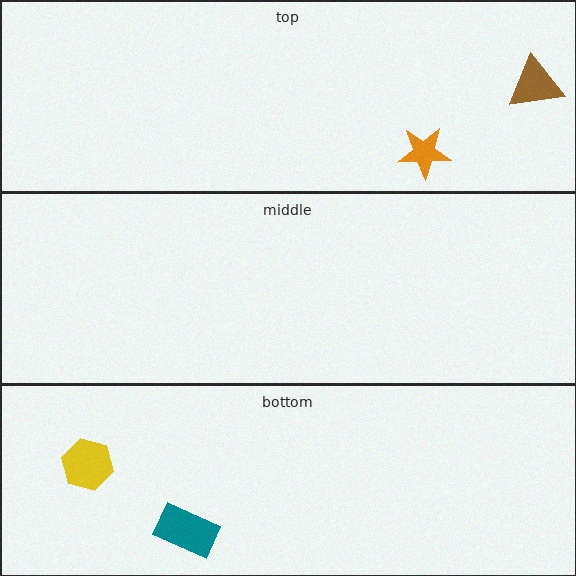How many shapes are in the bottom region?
2.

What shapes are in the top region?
The brown triangle, the orange star.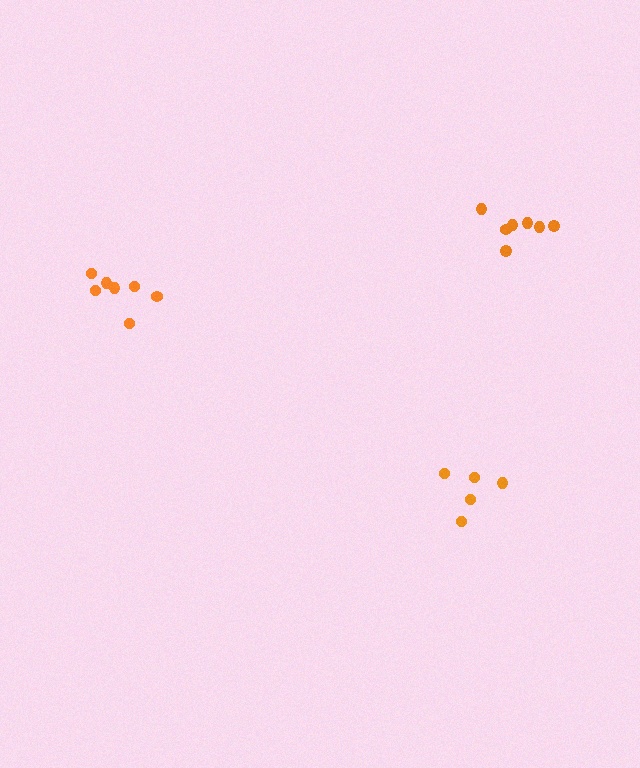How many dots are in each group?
Group 1: 5 dots, Group 2: 7 dots, Group 3: 7 dots (19 total).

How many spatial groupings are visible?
There are 3 spatial groupings.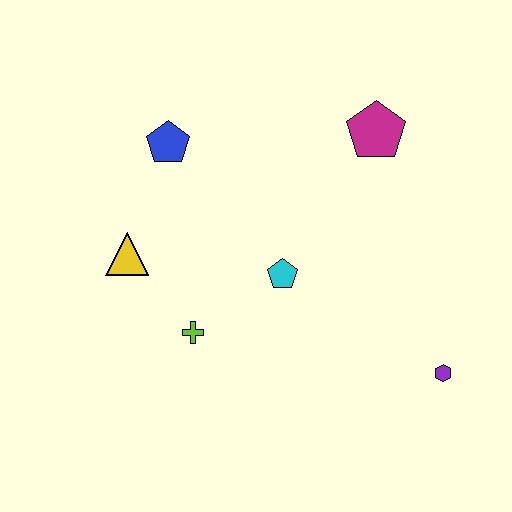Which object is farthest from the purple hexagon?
The blue pentagon is farthest from the purple hexagon.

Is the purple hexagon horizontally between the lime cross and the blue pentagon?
No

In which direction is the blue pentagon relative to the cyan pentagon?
The blue pentagon is above the cyan pentagon.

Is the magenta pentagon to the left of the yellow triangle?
No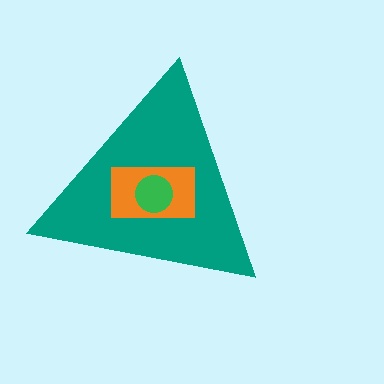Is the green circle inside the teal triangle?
Yes.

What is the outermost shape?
The teal triangle.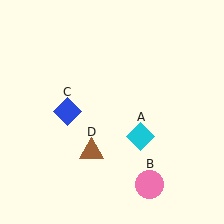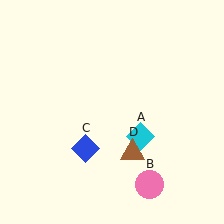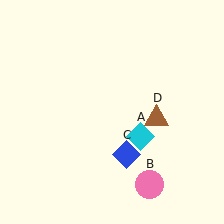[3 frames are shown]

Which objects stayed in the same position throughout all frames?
Cyan diamond (object A) and pink circle (object B) remained stationary.